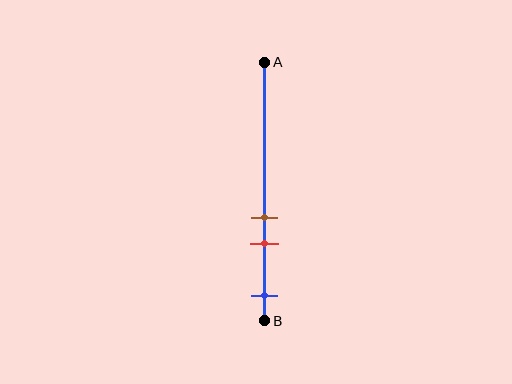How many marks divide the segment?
There are 3 marks dividing the segment.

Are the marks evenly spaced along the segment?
No, the marks are not evenly spaced.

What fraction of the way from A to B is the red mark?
The red mark is approximately 70% (0.7) of the way from A to B.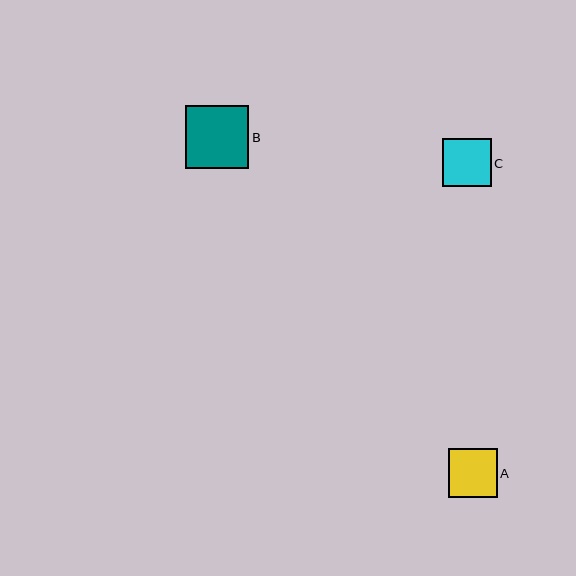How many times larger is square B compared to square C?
Square B is approximately 1.3 times the size of square C.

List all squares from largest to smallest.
From largest to smallest: B, C, A.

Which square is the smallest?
Square A is the smallest with a size of approximately 48 pixels.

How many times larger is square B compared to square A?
Square B is approximately 1.3 times the size of square A.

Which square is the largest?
Square B is the largest with a size of approximately 63 pixels.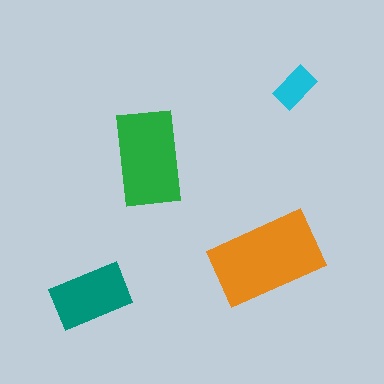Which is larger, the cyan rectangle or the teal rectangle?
The teal one.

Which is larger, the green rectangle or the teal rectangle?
The green one.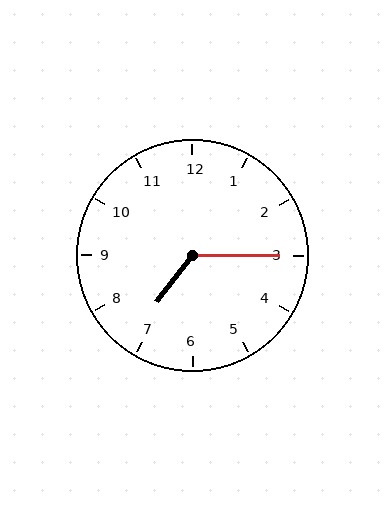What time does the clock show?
7:15.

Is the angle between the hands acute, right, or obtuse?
It is obtuse.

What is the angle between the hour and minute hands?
Approximately 128 degrees.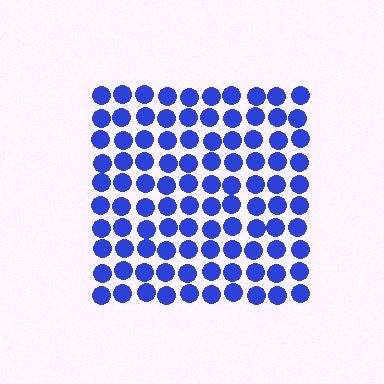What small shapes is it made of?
It is made of small circles.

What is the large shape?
The large shape is a square.